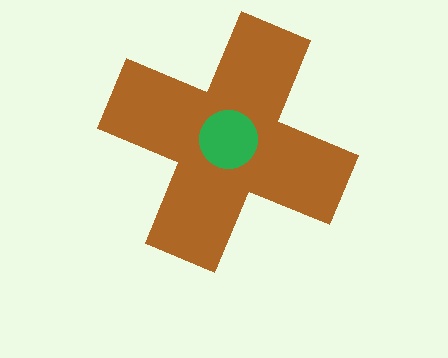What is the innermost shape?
The green circle.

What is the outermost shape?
The brown cross.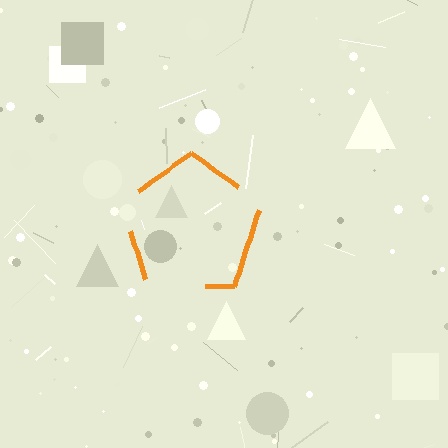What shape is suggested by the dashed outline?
The dashed outline suggests a pentagon.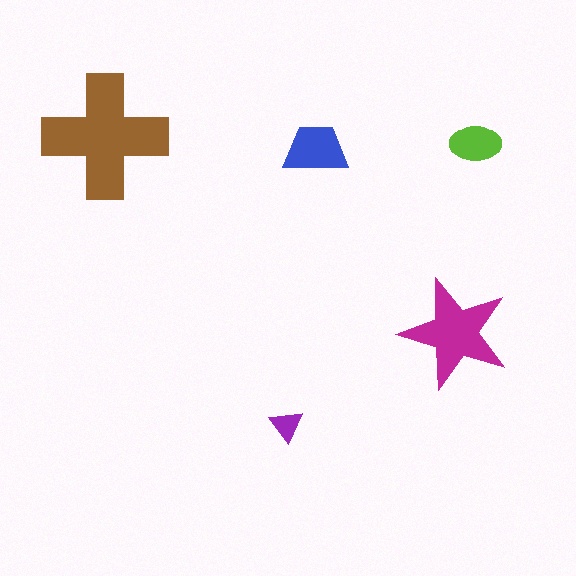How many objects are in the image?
There are 5 objects in the image.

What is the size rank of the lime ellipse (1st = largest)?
4th.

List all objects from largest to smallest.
The brown cross, the magenta star, the blue trapezoid, the lime ellipse, the purple triangle.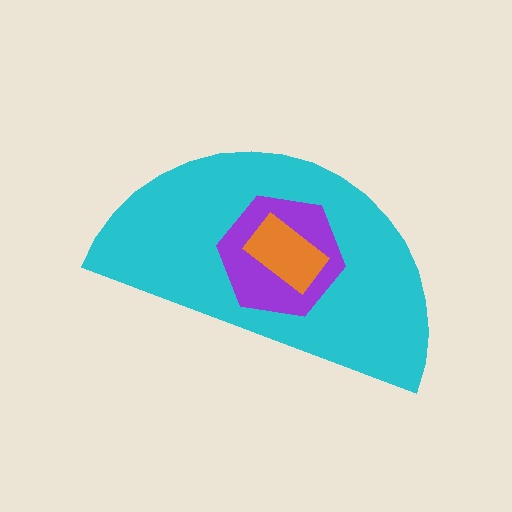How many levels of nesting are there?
3.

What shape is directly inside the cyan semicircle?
The purple hexagon.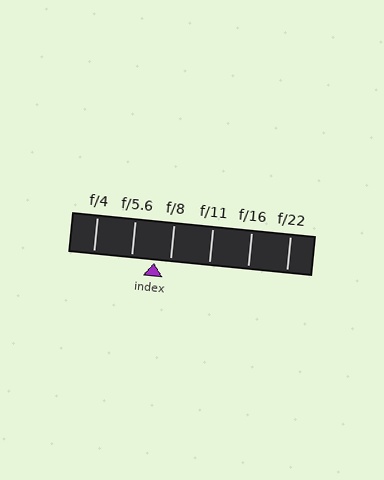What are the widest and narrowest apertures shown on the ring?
The widest aperture shown is f/4 and the narrowest is f/22.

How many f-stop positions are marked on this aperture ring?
There are 6 f-stop positions marked.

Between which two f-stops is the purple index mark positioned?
The index mark is between f/5.6 and f/8.